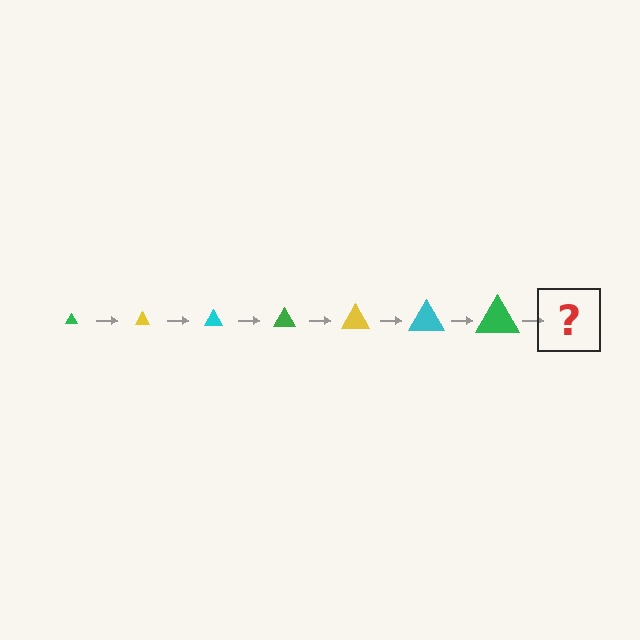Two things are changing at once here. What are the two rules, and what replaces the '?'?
The two rules are that the triangle grows larger each step and the color cycles through green, yellow, and cyan. The '?' should be a yellow triangle, larger than the previous one.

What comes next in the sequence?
The next element should be a yellow triangle, larger than the previous one.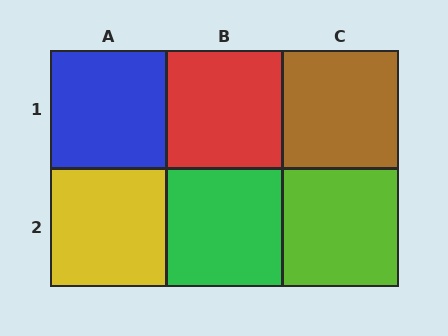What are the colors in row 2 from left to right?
Yellow, green, lime.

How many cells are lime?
1 cell is lime.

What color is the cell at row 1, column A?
Blue.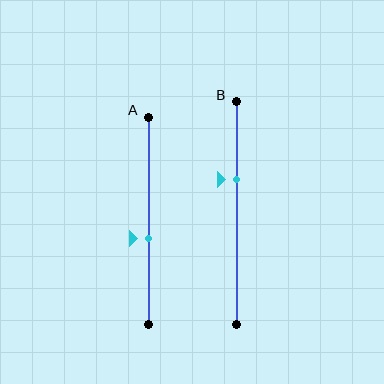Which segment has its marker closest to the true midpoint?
Segment A has its marker closest to the true midpoint.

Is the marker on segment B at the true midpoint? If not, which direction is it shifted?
No, the marker on segment B is shifted upward by about 15% of the segment length.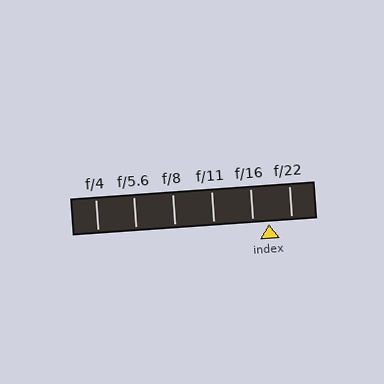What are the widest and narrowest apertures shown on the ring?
The widest aperture shown is f/4 and the narrowest is f/22.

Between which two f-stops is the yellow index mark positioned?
The index mark is between f/16 and f/22.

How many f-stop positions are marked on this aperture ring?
There are 6 f-stop positions marked.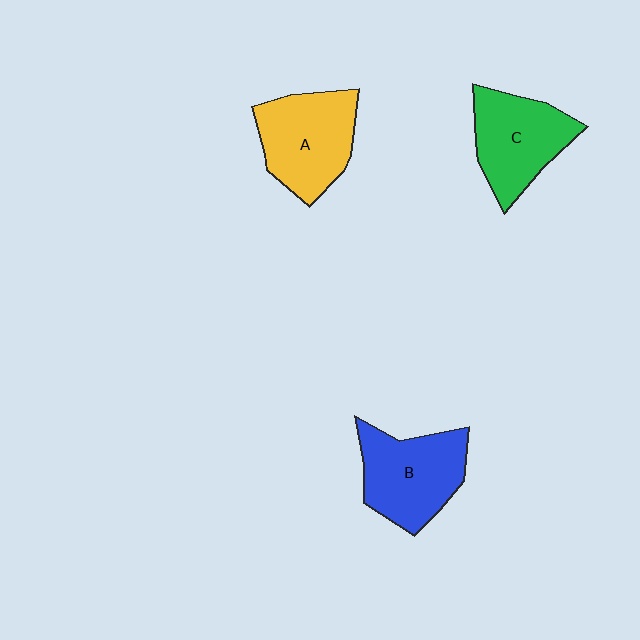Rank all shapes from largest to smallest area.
From largest to smallest: B (blue), A (yellow), C (green).